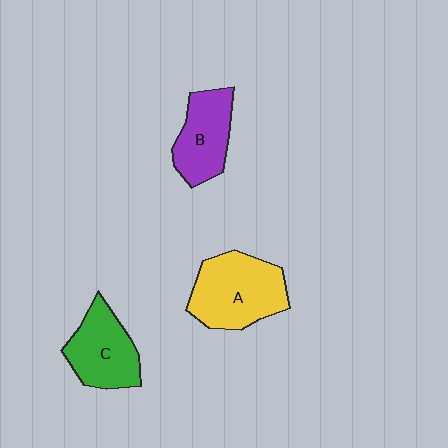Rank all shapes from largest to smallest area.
From largest to smallest: A (yellow), C (green), B (purple).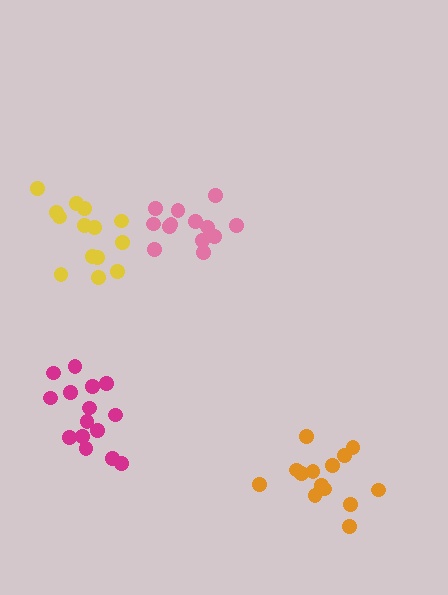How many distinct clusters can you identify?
There are 4 distinct clusters.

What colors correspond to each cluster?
The clusters are colored: yellow, magenta, pink, orange.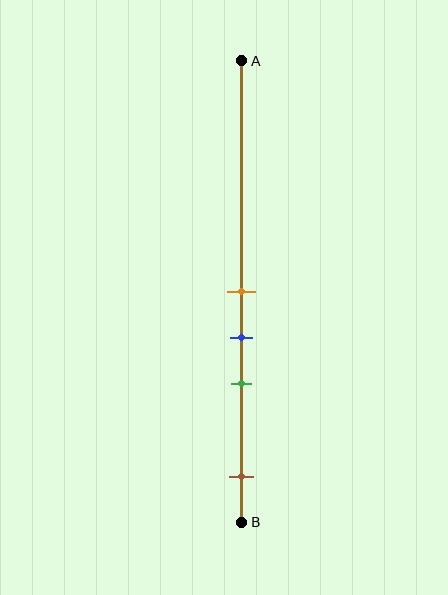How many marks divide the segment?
There are 4 marks dividing the segment.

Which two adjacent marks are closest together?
The orange and blue marks are the closest adjacent pair.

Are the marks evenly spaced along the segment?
No, the marks are not evenly spaced.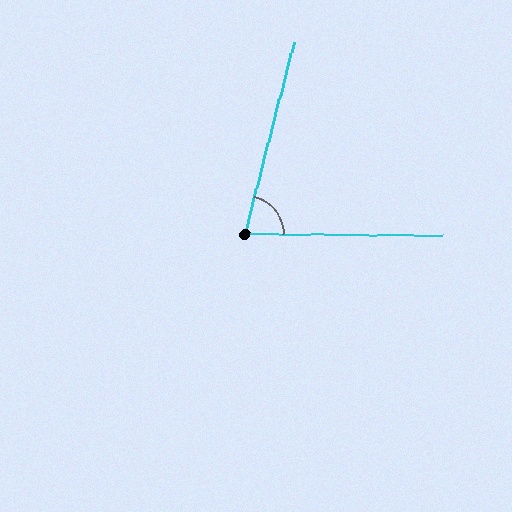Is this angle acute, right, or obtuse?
It is acute.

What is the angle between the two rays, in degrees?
Approximately 76 degrees.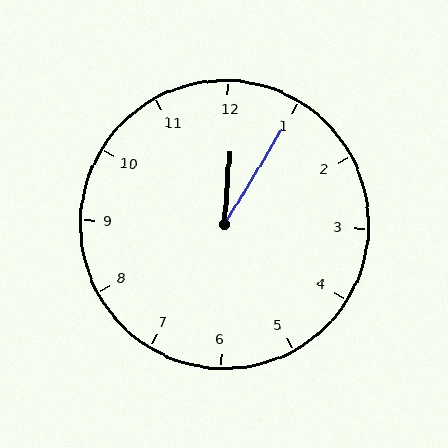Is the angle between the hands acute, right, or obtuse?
It is acute.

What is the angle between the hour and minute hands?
Approximately 28 degrees.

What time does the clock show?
12:05.